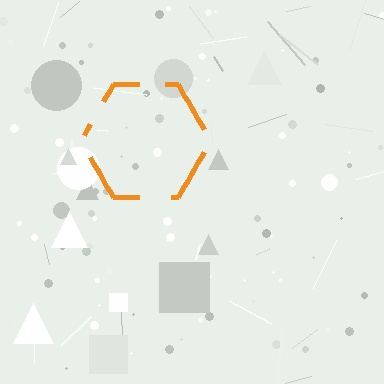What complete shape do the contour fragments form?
The contour fragments form a hexagon.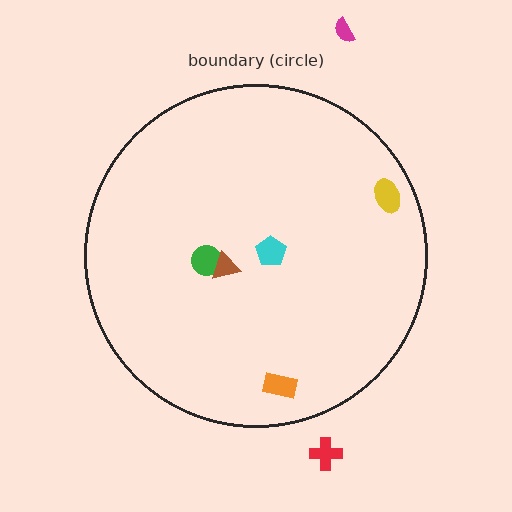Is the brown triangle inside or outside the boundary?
Inside.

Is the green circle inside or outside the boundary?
Inside.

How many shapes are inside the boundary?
5 inside, 2 outside.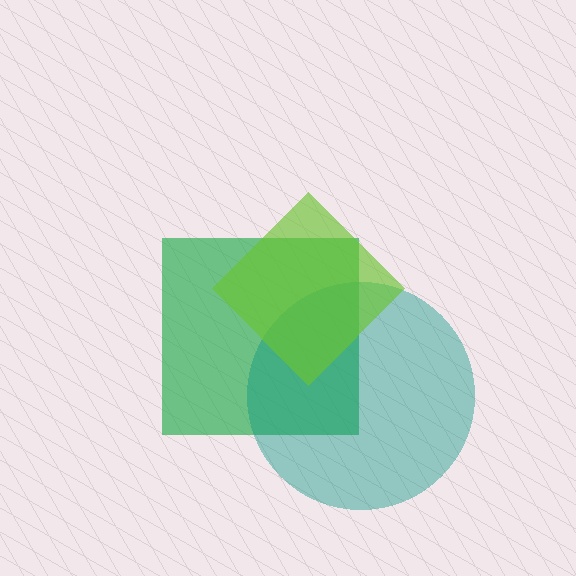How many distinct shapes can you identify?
There are 3 distinct shapes: a green square, a teal circle, a lime diamond.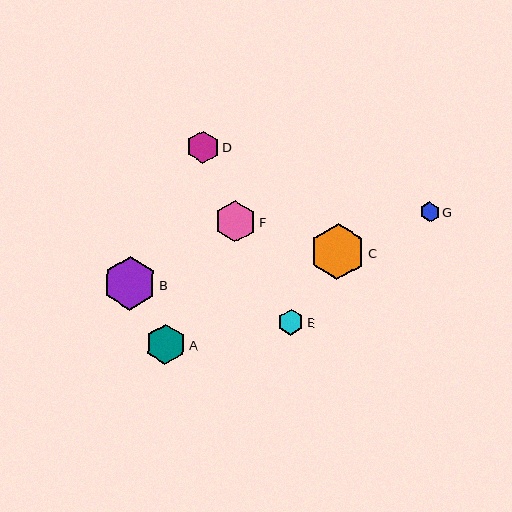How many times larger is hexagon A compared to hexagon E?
Hexagon A is approximately 1.6 times the size of hexagon E.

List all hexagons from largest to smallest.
From largest to smallest: C, B, F, A, D, E, G.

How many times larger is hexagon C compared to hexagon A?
Hexagon C is approximately 1.4 times the size of hexagon A.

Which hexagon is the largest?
Hexagon C is the largest with a size of approximately 56 pixels.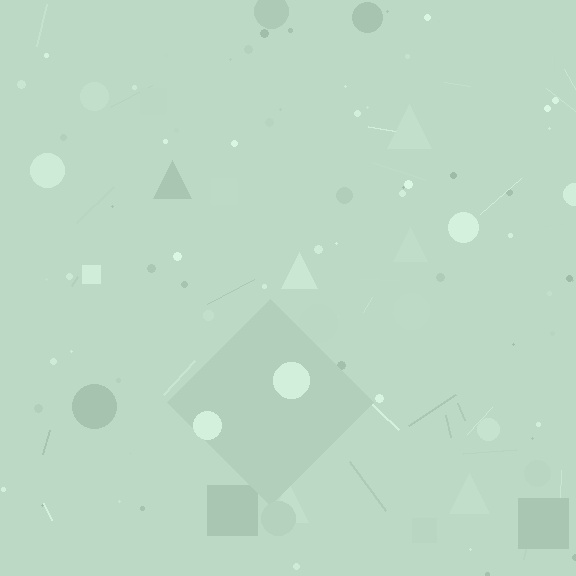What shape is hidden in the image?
A diamond is hidden in the image.